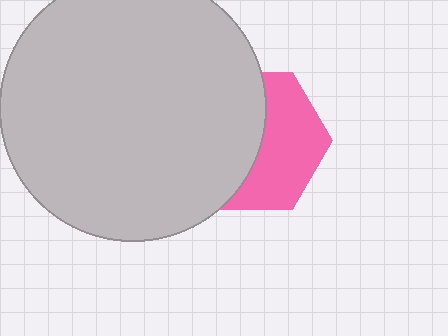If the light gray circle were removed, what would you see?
You would see the complete pink hexagon.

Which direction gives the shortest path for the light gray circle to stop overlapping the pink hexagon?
Moving left gives the shortest separation.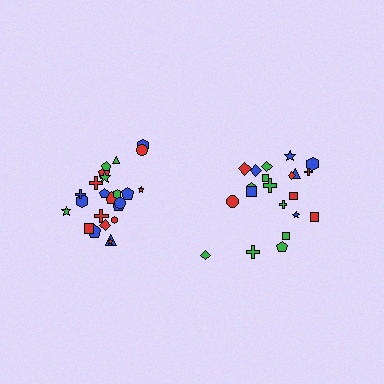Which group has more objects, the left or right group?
The left group.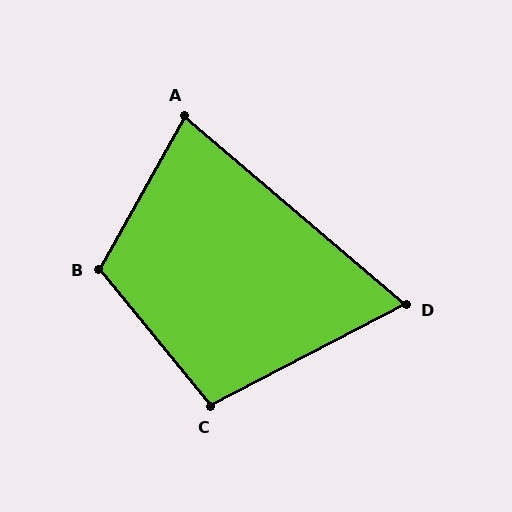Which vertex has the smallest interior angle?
D, at approximately 68 degrees.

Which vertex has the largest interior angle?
B, at approximately 112 degrees.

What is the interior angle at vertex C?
Approximately 101 degrees (obtuse).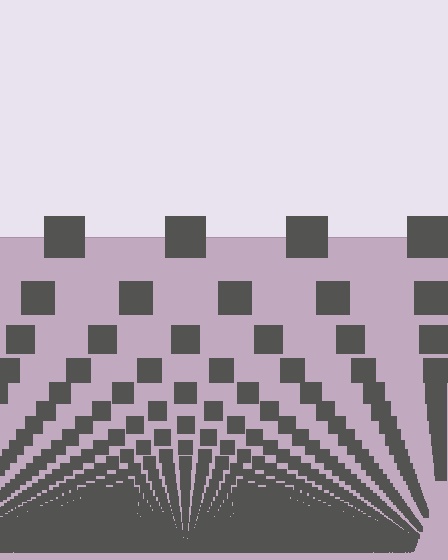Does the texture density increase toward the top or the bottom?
Density increases toward the bottom.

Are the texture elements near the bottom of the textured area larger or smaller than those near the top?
Smaller. The gradient is inverted — elements near the bottom are smaller and denser.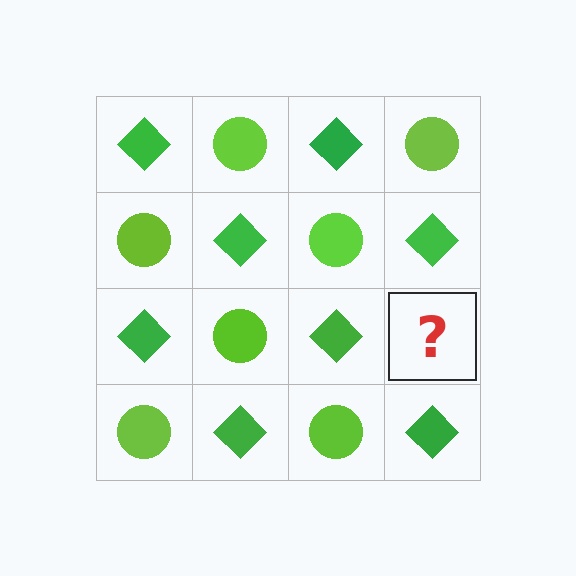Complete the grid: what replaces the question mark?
The question mark should be replaced with a lime circle.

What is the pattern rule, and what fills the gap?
The rule is that it alternates green diamond and lime circle in a checkerboard pattern. The gap should be filled with a lime circle.